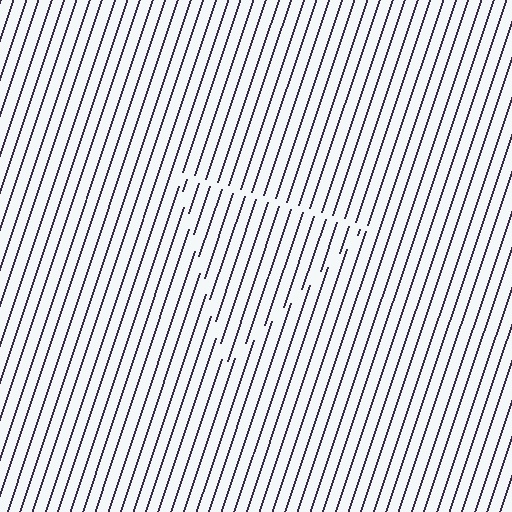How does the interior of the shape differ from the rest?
The interior of the shape contains the same grating, shifted by half a period — the contour is defined by the phase discontinuity where line-ends from the inner and outer gratings abut.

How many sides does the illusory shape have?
3 sides — the line-ends trace a triangle.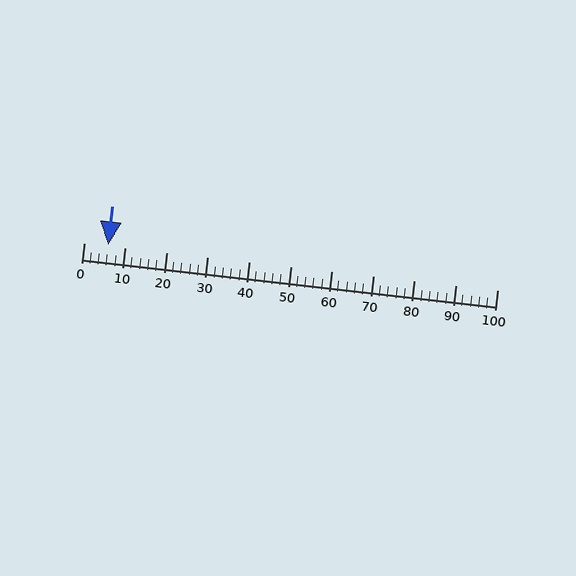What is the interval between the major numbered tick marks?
The major tick marks are spaced 10 units apart.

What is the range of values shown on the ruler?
The ruler shows values from 0 to 100.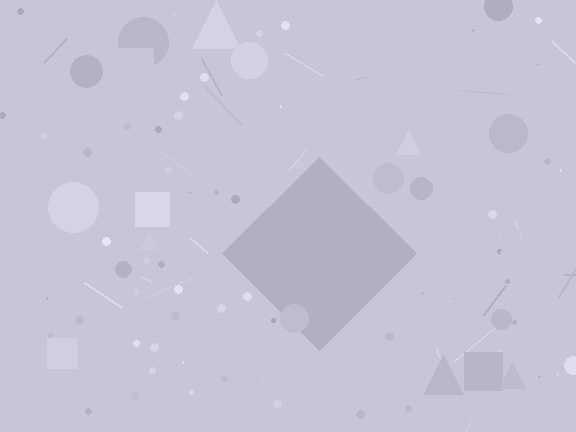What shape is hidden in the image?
A diamond is hidden in the image.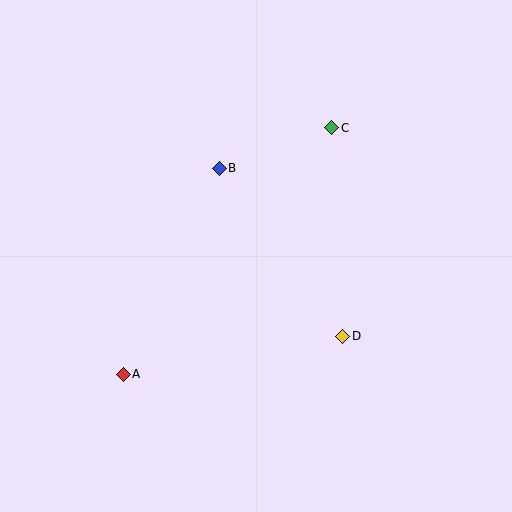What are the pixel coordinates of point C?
Point C is at (332, 128).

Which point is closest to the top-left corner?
Point B is closest to the top-left corner.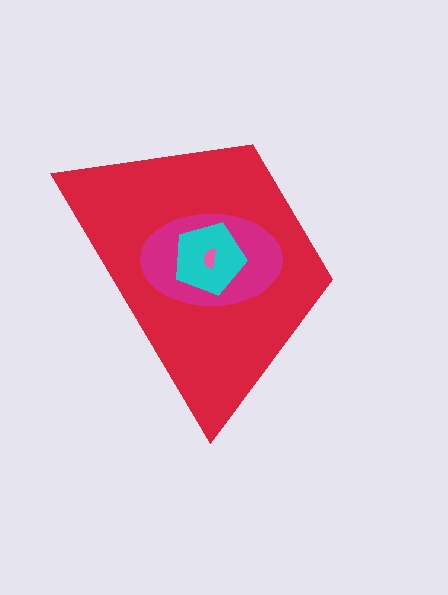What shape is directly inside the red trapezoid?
The magenta ellipse.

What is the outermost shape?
The red trapezoid.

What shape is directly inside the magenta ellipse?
The cyan pentagon.